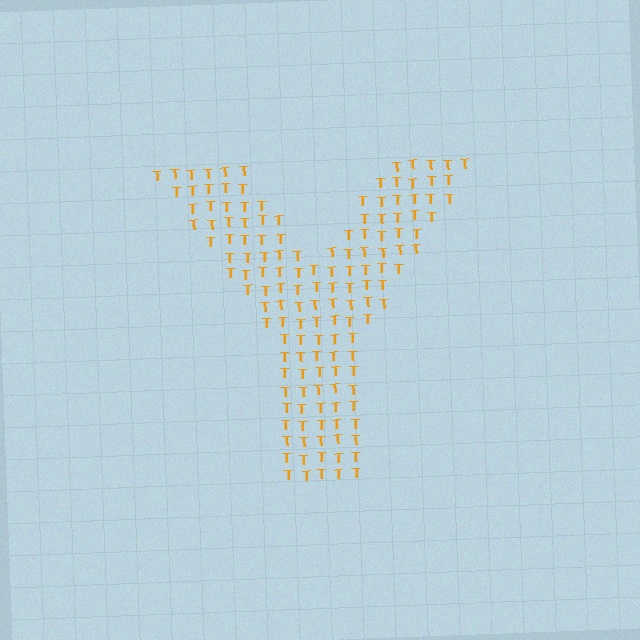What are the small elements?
The small elements are letter T's.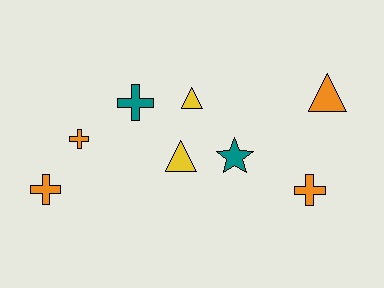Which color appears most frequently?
Orange, with 4 objects.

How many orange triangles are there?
There is 1 orange triangle.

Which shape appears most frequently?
Cross, with 4 objects.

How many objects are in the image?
There are 8 objects.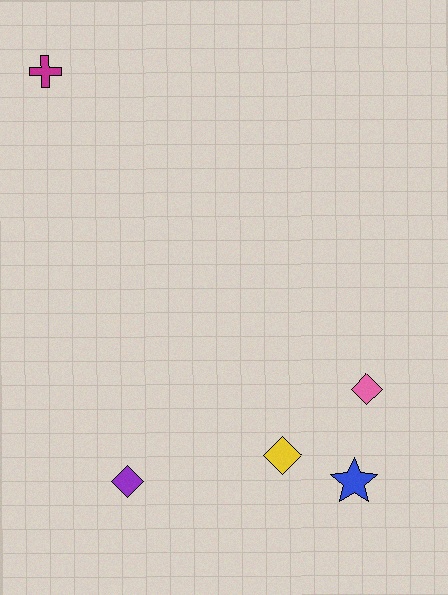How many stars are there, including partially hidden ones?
There is 1 star.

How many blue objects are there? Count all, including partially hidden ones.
There is 1 blue object.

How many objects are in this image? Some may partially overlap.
There are 5 objects.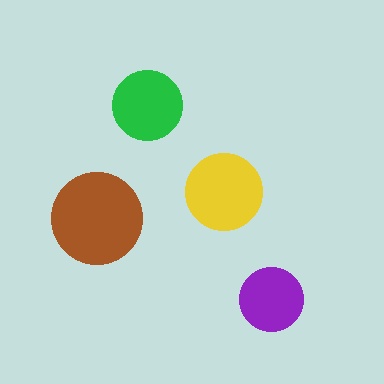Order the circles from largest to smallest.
the brown one, the yellow one, the green one, the purple one.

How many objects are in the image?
There are 4 objects in the image.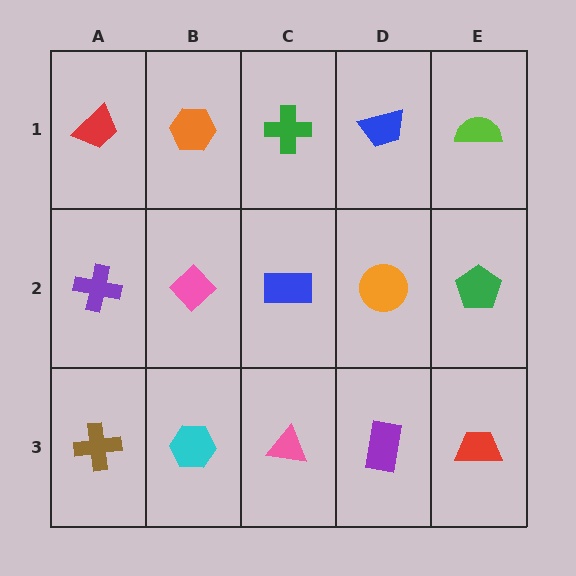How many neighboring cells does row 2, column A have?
3.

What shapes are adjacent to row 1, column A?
A purple cross (row 2, column A), an orange hexagon (row 1, column B).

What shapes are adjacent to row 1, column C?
A blue rectangle (row 2, column C), an orange hexagon (row 1, column B), a blue trapezoid (row 1, column D).